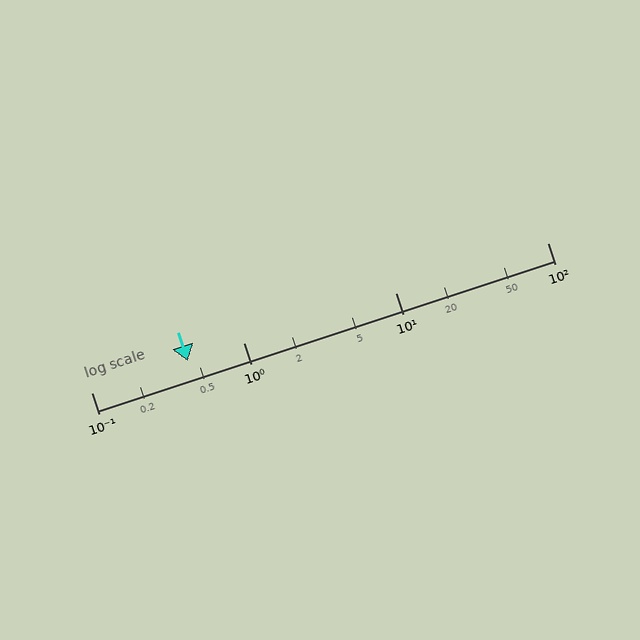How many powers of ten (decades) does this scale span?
The scale spans 3 decades, from 0.1 to 100.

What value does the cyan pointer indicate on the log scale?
The pointer indicates approximately 0.43.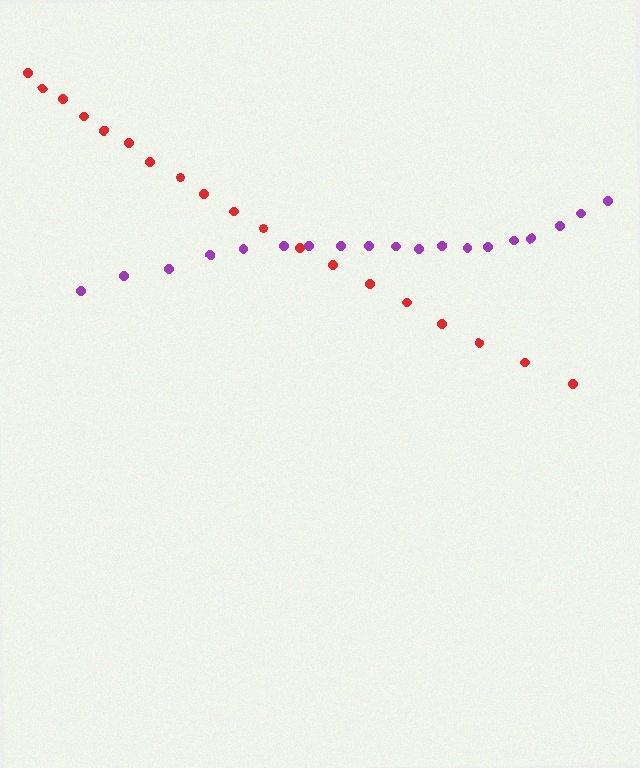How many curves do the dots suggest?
There are 2 distinct paths.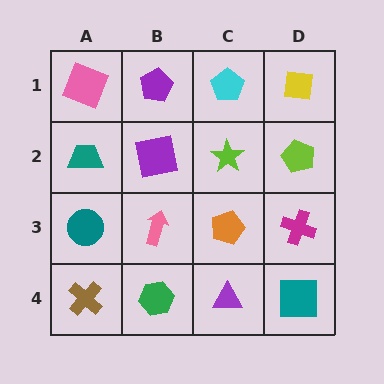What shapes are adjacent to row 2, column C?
A cyan pentagon (row 1, column C), an orange pentagon (row 3, column C), a purple square (row 2, column B), a lime pentagon (row 2, column D).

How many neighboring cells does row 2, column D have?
3.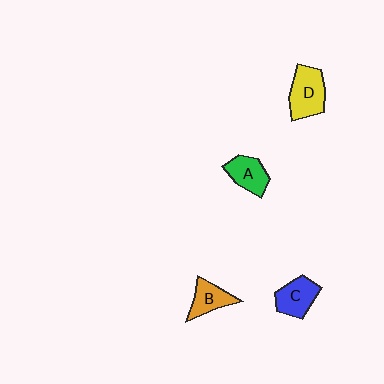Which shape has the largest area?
Shape D (yellow).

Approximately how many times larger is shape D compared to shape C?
Approximately 1.2 times.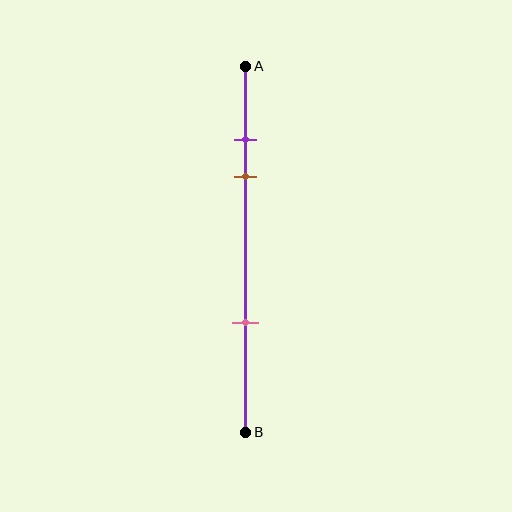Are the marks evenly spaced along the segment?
No, the marks are not evenly spaced.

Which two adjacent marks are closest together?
The purple and brown marks are the closest adjacent pair.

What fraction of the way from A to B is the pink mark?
The pink mark is approximately 70% (0.7) of the way from A to B.